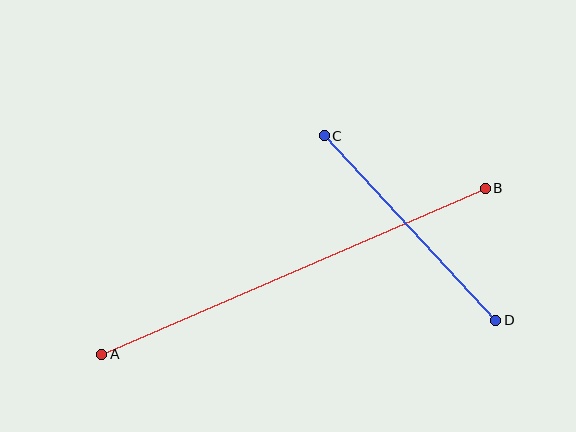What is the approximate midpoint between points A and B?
The midpoint is at approximately (293, 271) pixels.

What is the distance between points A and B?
The distance is approximately 418 pixels.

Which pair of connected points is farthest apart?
Points A and B are farthest apart.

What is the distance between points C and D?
The distance is approximately 252 pixels.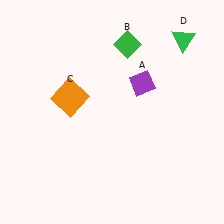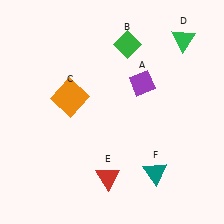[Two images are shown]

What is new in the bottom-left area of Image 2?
A red triangle (E) was added in the bottom-left area of Image 2.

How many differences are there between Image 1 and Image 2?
There are 2 differences between the two images.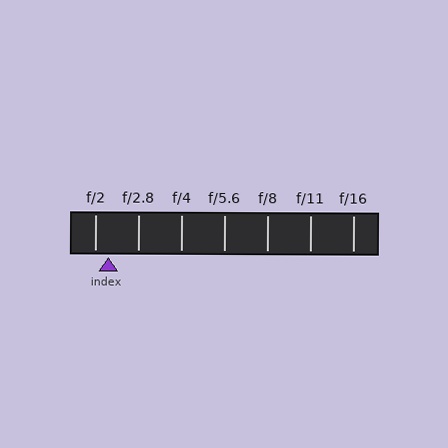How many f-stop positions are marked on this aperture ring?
There are 7 f-stop positions marked.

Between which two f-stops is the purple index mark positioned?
The index mark is between f/2 and f/2.8.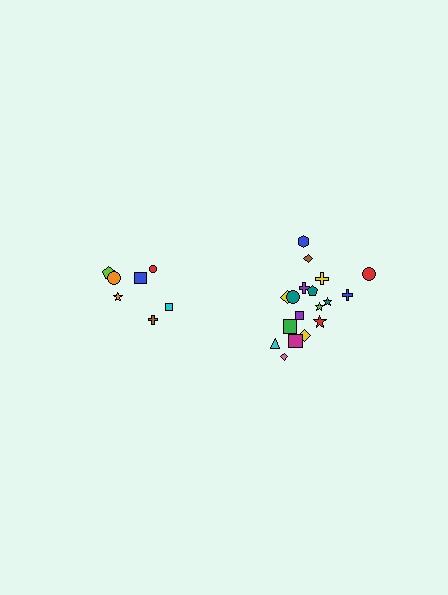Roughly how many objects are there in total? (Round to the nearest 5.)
Roughly 25 objects in total.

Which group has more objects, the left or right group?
The right group.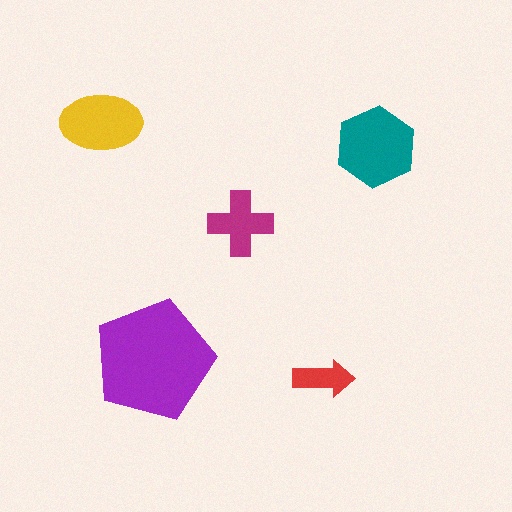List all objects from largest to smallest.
The purple pentagon, the teal hexagon, the yellow ellipse, the magenta cross, the red arrow.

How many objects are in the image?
There are 5 objects in the image.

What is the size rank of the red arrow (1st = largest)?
5th.